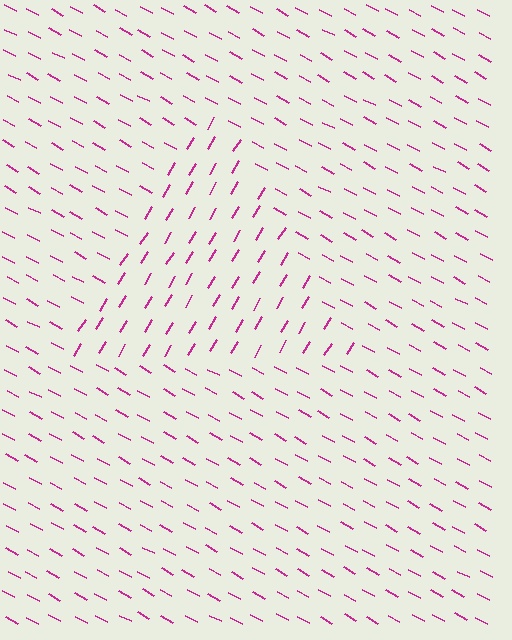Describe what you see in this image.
The image is filled with small magenta line segments. A triangle region in the image has lines oriented differently from the surrounding lines, creating a visible texture boundary.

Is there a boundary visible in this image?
Yes, there is a texture boundary formed by a change in line orientation.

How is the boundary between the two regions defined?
The boundary is defined purely by a change in line orientation (approximately 87 degrees difference). All lines are the same color and thickness.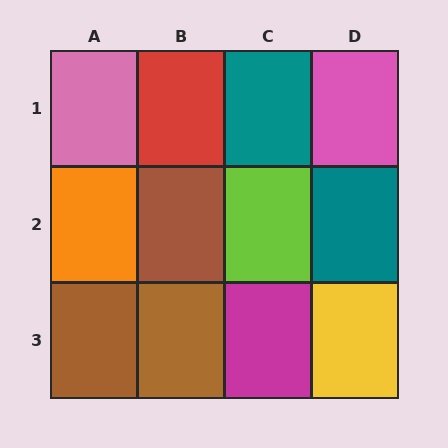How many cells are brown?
3 cells are brown.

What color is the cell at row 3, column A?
Brown.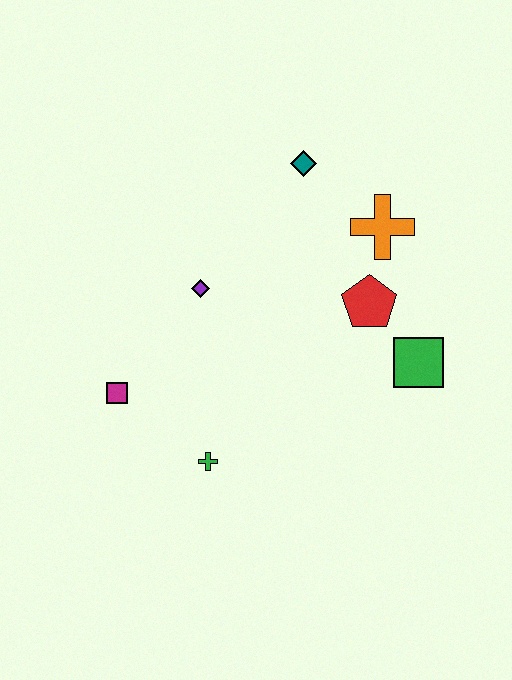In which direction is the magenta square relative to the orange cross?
The magenta square is to the left of the orange cross.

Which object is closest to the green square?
The red pentagon is closest to the green square.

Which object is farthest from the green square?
The magenta square is farthest from the green square.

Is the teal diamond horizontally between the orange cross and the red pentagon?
No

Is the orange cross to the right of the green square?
No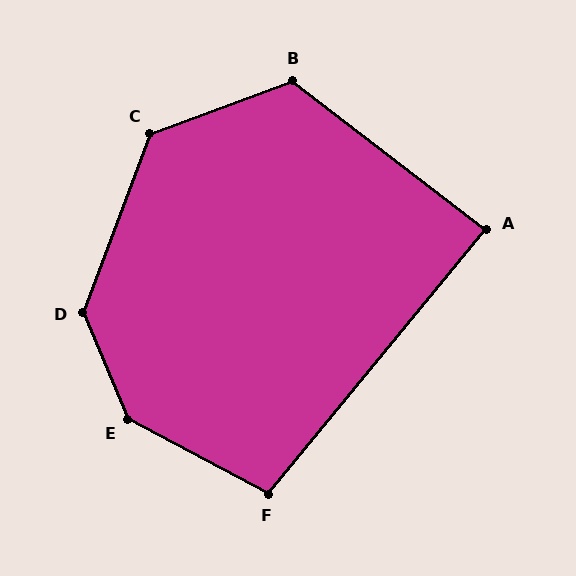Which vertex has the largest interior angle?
E, at approximately 141 degrees.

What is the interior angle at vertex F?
Approximately 102 degrees (obtuse).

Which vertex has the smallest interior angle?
A, at approximately 88 degrees.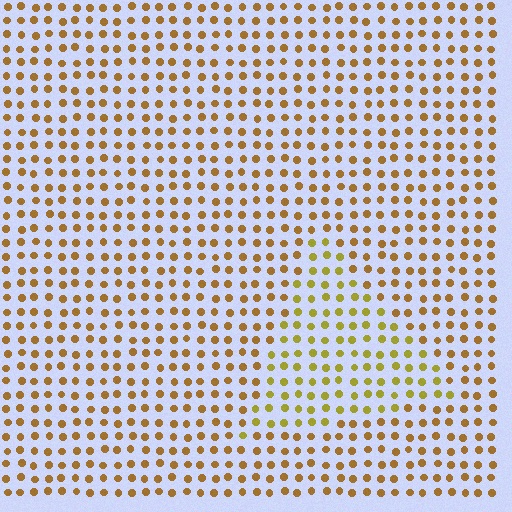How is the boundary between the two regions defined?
The boundary is defined purely by a slight shift in hue (about 25 degrees). Spacing, size, and orientation are identical on both sides.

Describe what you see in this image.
The image is filled with small brown elements in a uniform arrangement. A triangle-shaped region is visible where the elements are tinted to a slightly different hue, forming a subtle color boundary.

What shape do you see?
I see a triangle.